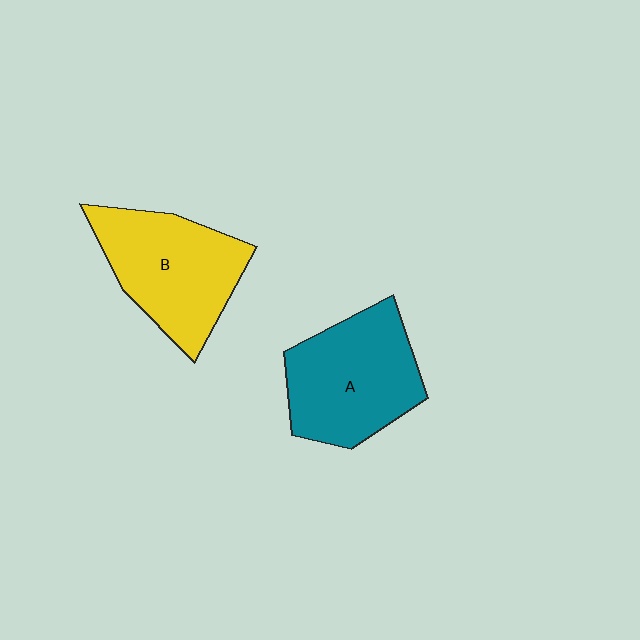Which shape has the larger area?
Shape A (teal).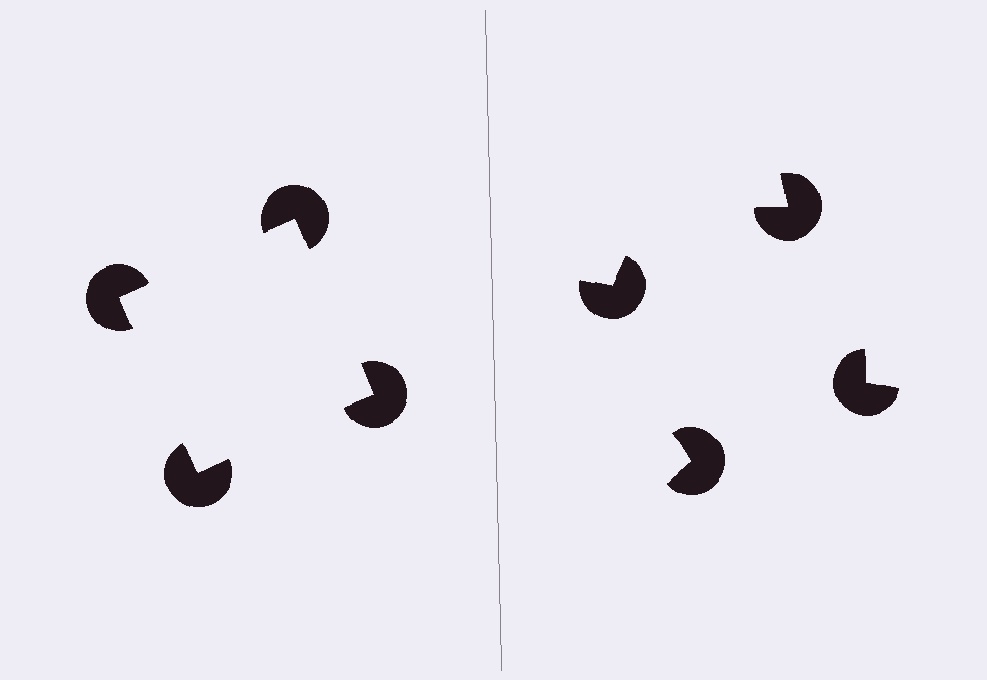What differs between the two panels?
The pac-man discs are positioned identically on both sides; only the wedge orientations differ. On the left they align to a square; on the right they are misaligned.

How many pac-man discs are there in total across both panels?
8 — 4 on each side.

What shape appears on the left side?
An illusory square.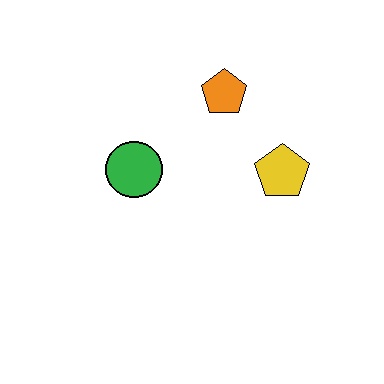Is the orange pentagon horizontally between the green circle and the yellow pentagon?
Yes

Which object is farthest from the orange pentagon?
The green circle is farthest from the orange pentagon.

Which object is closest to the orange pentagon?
The yellow pentagon is closest to the orange pentagon.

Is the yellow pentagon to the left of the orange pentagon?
No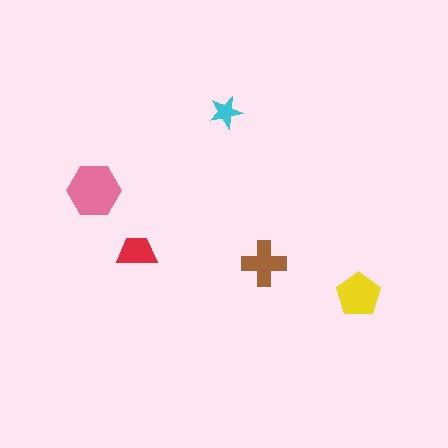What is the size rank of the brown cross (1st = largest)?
3rd.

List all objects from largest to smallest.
The pink hexagon, the yellow pentagon, the brown cross, the red trapezoid, the cyan star.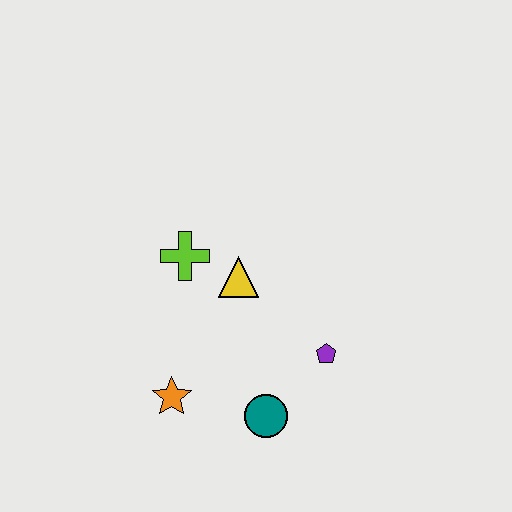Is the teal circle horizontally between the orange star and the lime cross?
No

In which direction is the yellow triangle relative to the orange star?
The yellow triangle is above the orange star.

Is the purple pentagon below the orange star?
No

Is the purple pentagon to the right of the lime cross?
Yes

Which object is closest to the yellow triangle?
The lime cross is closest to the yellow triangle.